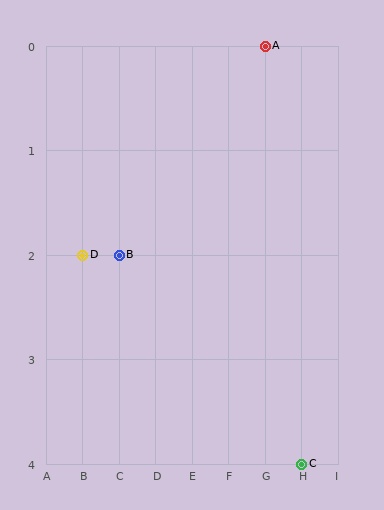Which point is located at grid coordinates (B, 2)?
Point D is at (B, 2).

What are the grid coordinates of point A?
Point A is at grid coordinates (G, 0).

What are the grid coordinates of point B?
Point B is at grid coordinates (C, 2).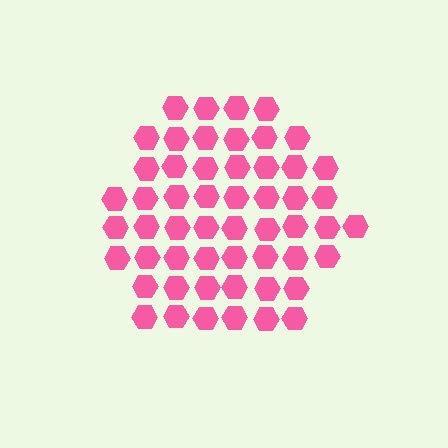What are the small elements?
The small elements are hexagons.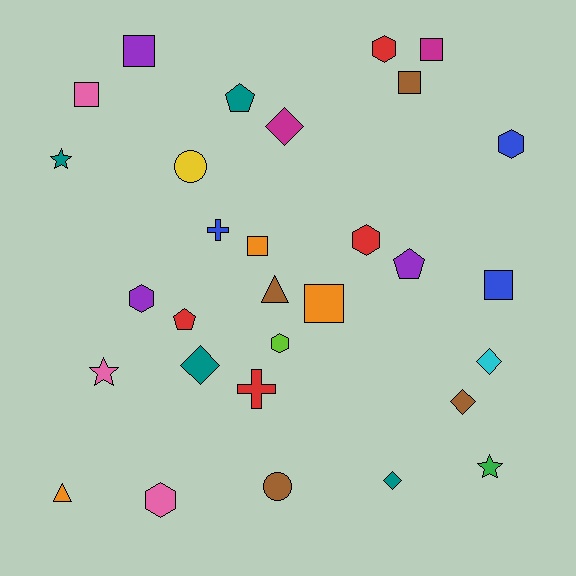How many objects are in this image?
There are 30 objects.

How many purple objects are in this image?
There are 3 purple objects.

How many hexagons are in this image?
There are 6 hexagons.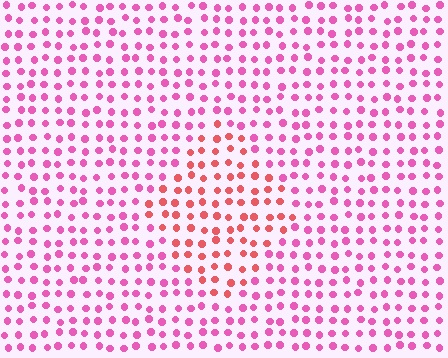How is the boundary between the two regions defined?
The boundary is defined purely by a slight shift in hue (about 36 degrees). Spacing, size, and orientation are identical on both sides.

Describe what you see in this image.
The image is filled with small pink elements in a uniform arrangement. A diamond-shaped region is visible where the elements are tinted to a slightly different hue, forming a subtle color boundary.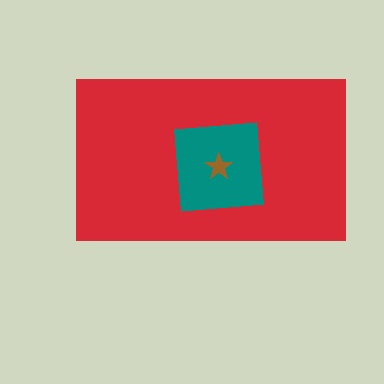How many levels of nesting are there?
3.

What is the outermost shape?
The red rectangle.